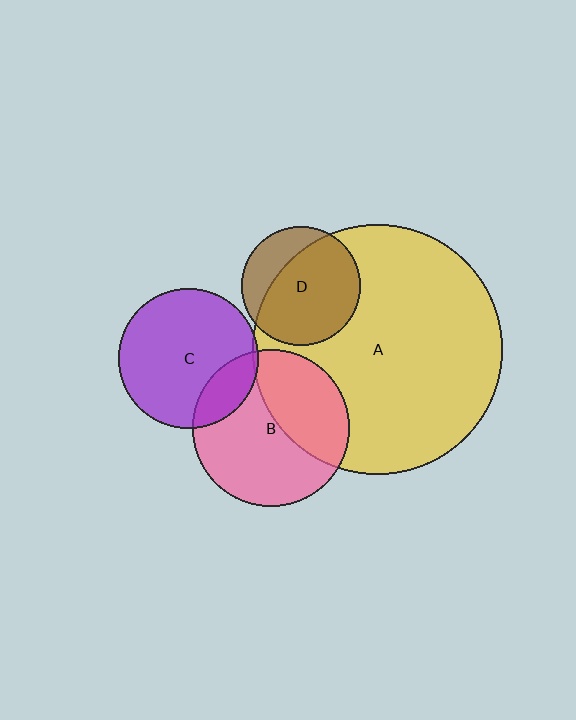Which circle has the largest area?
Circle A (yellow).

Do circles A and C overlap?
Yes.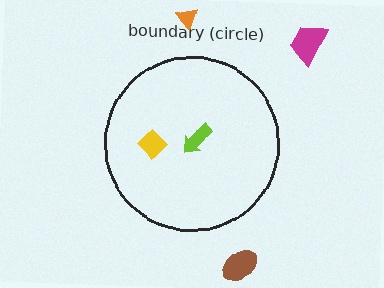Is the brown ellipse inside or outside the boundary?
Outside.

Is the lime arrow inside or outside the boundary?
Inside.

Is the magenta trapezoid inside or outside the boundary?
Outside.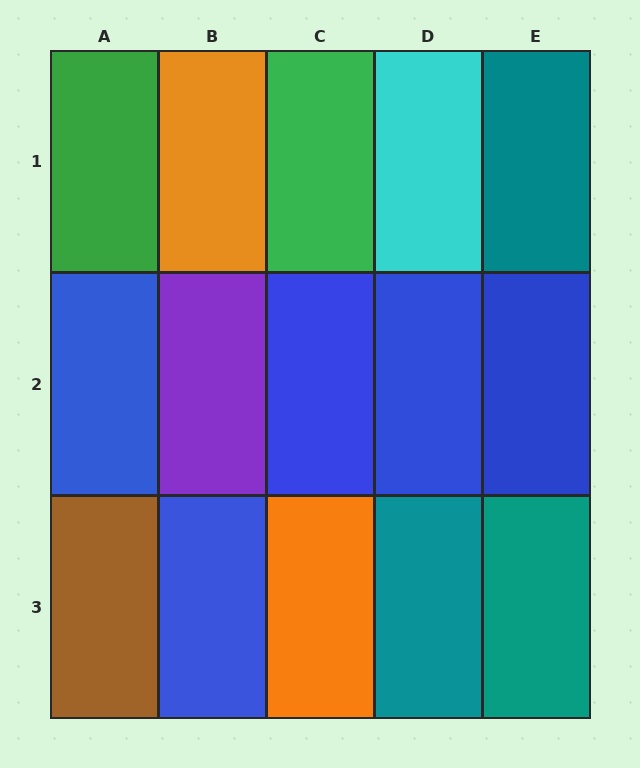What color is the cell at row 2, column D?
Blue.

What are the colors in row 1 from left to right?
Green, orange, green, cyan, teal.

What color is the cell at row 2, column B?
Purple.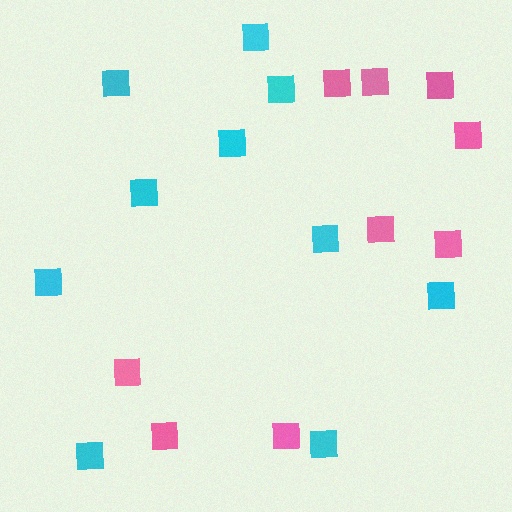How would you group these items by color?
There are 2 groups: one group of pink squares (9) and one group of cyan squares (10).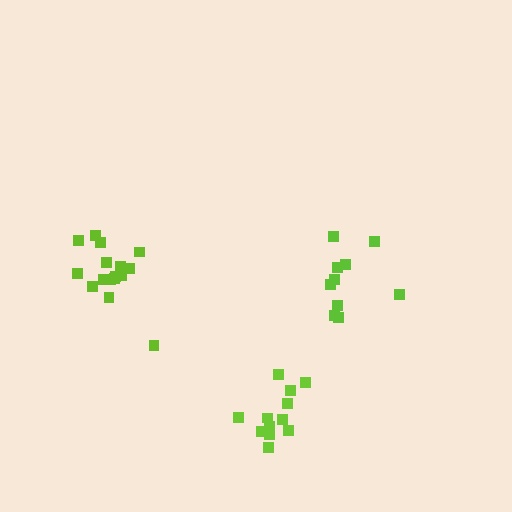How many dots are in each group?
Group 1: 16 dots, Group 2: 10 dots, Group 3: 12 dots (38 total).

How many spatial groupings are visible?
There are 3 spatial groupings.